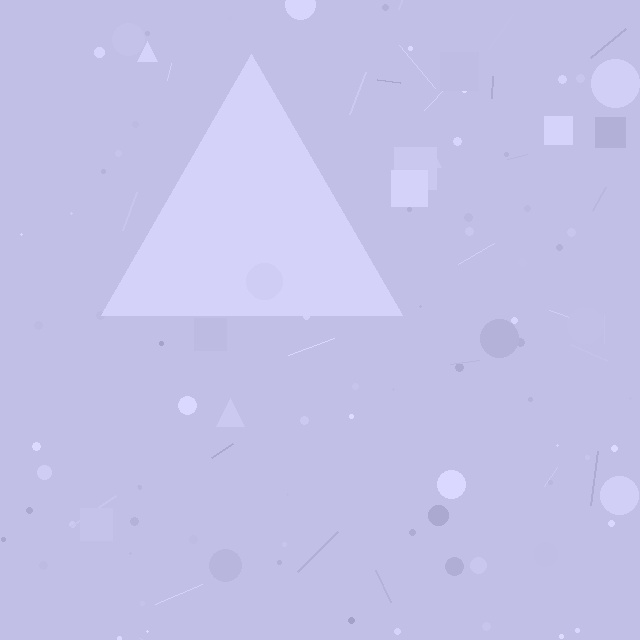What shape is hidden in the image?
A triangle is hidden in the image.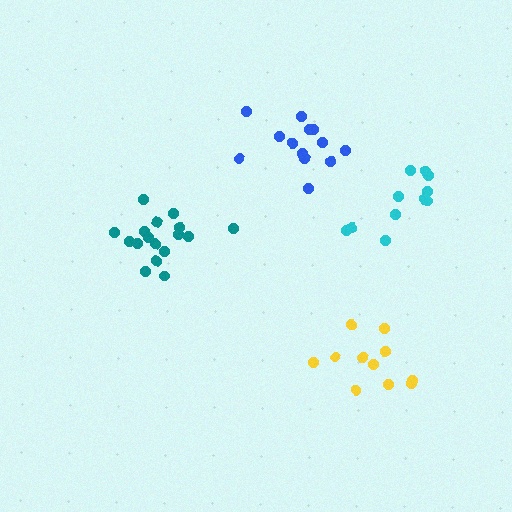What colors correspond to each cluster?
The clusters are colored: cyan, teal, yellow, blue.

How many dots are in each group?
Group 1: 11 dots, Group 2: 17 dots, Group 3: 11 dots, Group 4: 13 dots (52 total).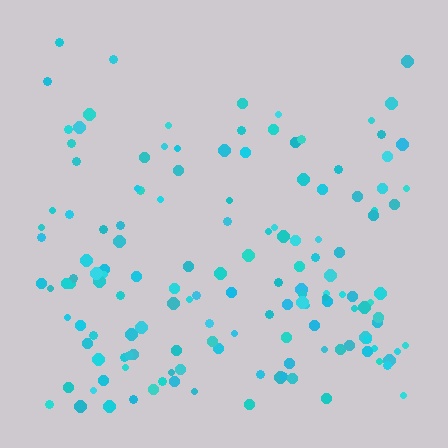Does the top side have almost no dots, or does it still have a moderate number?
Still a moderate number, just noticeably fewer than the bottom.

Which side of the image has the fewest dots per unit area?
The top.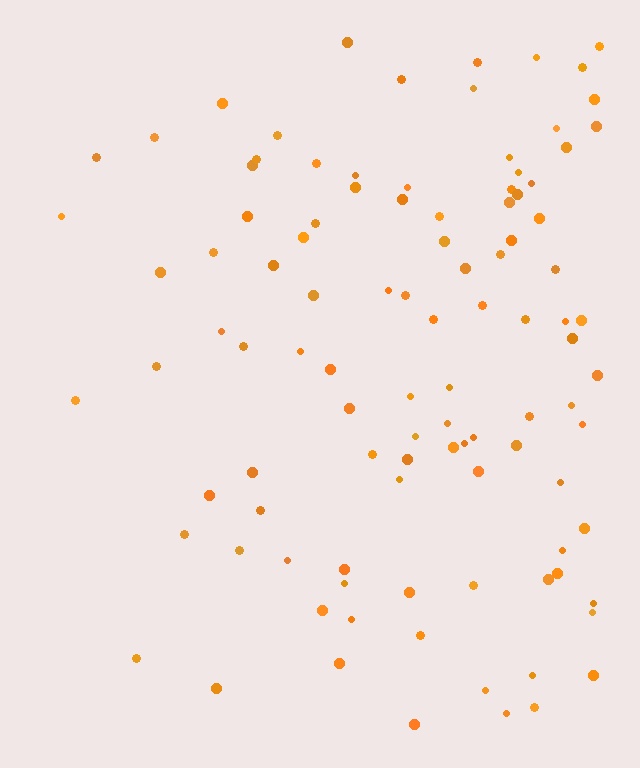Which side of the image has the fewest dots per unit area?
The left.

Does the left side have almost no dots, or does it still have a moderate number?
Still a moderate number, just noticeably fewer than the right.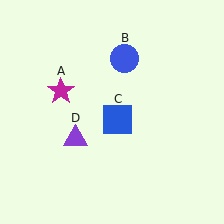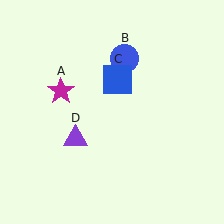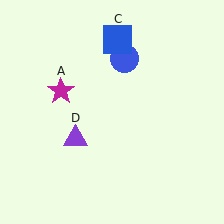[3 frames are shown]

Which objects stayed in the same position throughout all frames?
Magenta star (object A) and blue circle (object B) and purple triangle (object D) remained stationary.